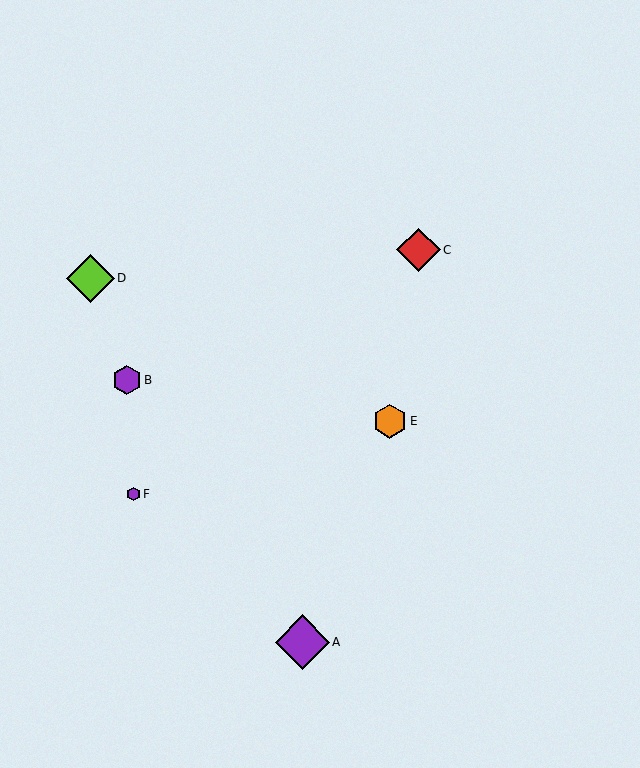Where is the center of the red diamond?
The center of the red diamond is at (418, 250).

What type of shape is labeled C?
Shape C is a red diamond.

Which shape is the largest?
The purple diamond (labeled A) is the largest.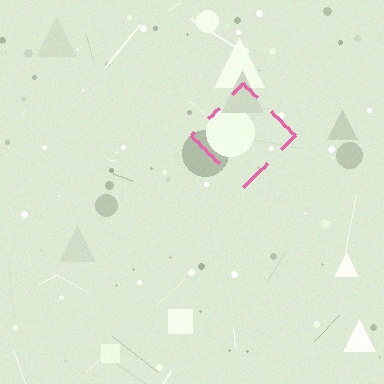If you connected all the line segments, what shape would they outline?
They would outline a diamond.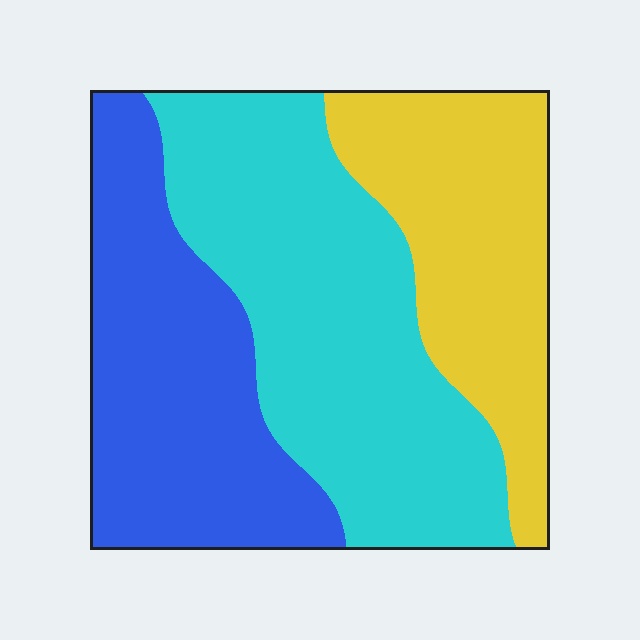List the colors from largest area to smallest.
From largest to smallest: cyan, blue, yellow.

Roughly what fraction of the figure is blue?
Blue covers around 30% of the figure.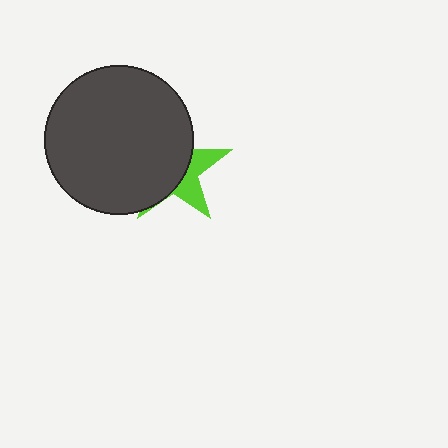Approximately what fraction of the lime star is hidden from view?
Roughly 67% of the lime star is hidden behind the dark gray circle.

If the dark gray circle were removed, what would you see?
You would see the complete lime star.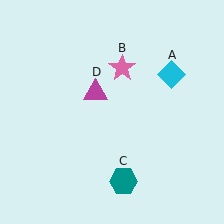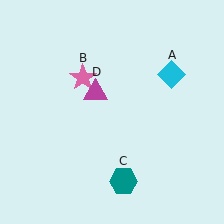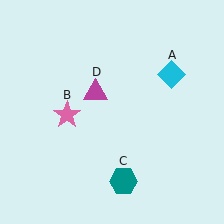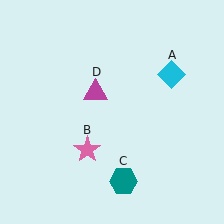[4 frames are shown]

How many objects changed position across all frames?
1 object changed position: pink star (object B).